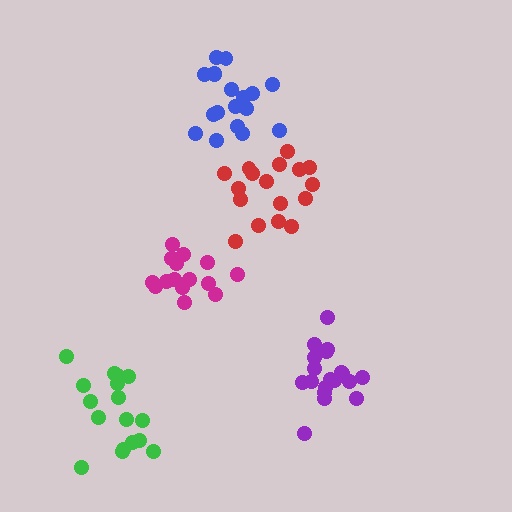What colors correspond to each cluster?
The clusters are colored: red, purple, green, magenta, blue.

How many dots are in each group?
Group 1: 17 dots, Group 2: 19 dots, Group 3: 17 dots, Group 4: 15 dots, Group 5: 18 dots (86 total).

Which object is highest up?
The blue cluster is topmost.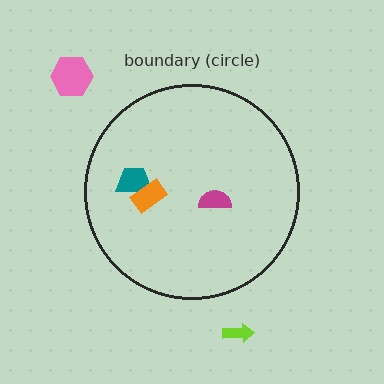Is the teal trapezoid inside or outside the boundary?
Inside.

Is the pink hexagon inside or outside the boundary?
Outside.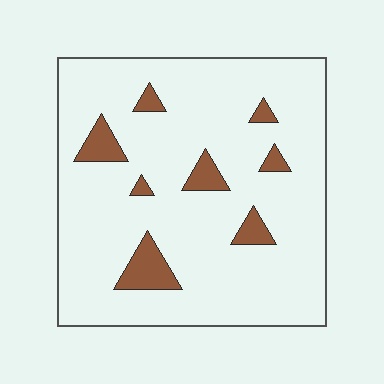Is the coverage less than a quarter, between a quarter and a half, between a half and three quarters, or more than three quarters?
Less than a quarter.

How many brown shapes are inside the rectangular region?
8.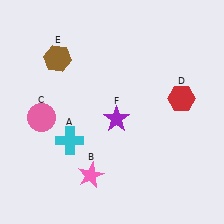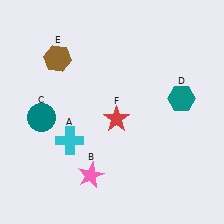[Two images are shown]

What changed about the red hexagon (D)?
In Image 1, D is red. In Image 2, it changed to teal.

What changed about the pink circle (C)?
In Image 1, C is pink. In Image 2, it changed to teal.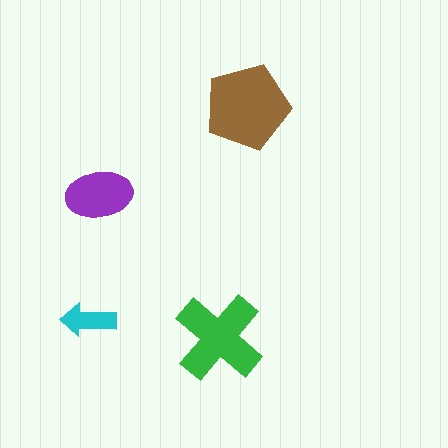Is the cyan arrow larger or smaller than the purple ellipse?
Smaller.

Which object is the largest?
The brown pentagon.